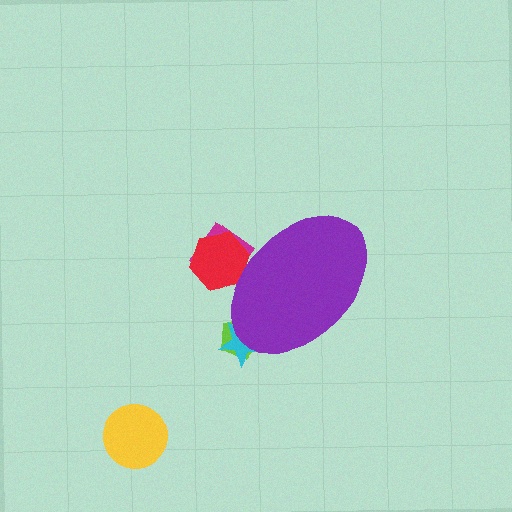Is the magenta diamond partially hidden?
Yes, the magenta diamond is partially hidden behind the purple ellipse.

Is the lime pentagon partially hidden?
Yes, the lime pentagon is partially hidden behind the purple ellipse.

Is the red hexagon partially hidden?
Yes, the red hexagon is partially hidden behind the purple ellipse.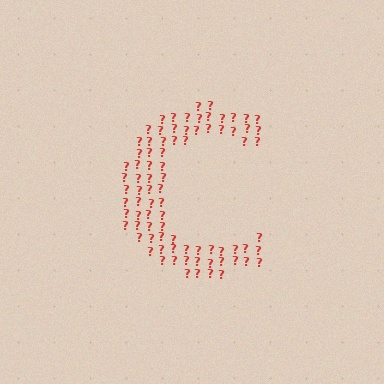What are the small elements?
The small elements are question marks.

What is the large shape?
The large shape is the letter C.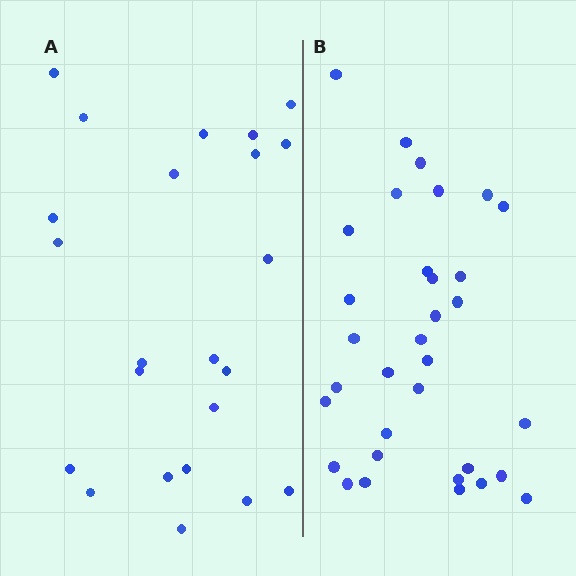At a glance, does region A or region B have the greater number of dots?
Region B (the right region) has more dots.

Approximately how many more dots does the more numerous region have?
Region B has roughly 10 or so more dots than region A.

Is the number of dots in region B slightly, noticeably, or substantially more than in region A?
Region B has noticeably more, but not dramatically so. The ratio is roughly 1.4 to 1.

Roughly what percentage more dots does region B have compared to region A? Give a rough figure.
About 45% more.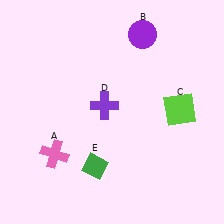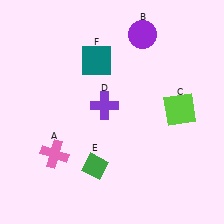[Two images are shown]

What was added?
A teal square (F) was added in Image 2.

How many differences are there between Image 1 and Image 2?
There is 1 difference between the two images.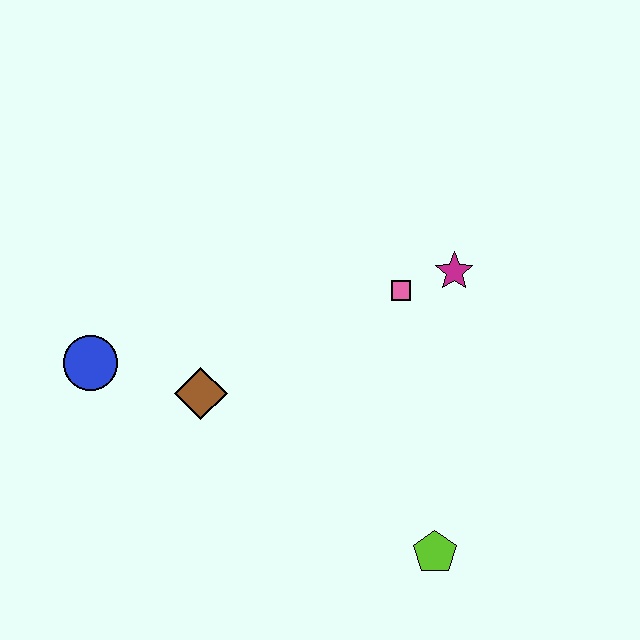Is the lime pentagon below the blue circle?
Yes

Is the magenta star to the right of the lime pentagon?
Yes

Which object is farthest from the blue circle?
The lime pentagon is farthest from the blue circle.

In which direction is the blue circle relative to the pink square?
The blue circle is to the left of the pink square.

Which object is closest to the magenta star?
The pink square is closest to the magenta star.